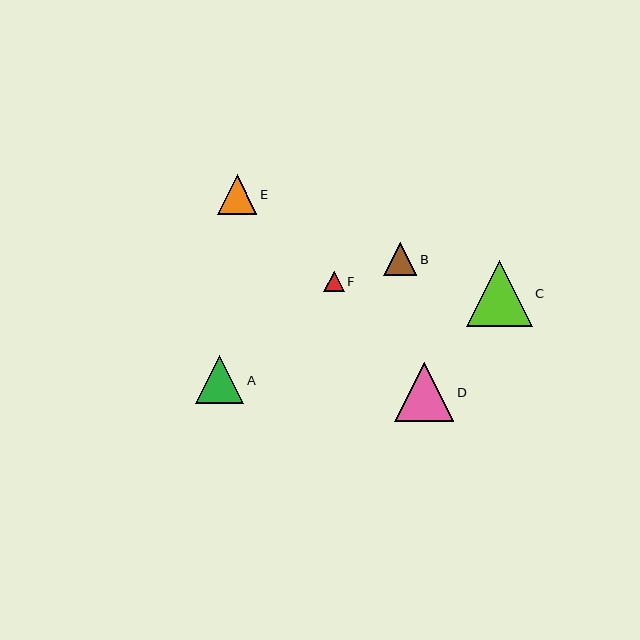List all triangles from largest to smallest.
From largest to smallest: C, D, A, E, B, F.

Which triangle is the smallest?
Triangle F is the smallest with a size of approximately 21 pixels.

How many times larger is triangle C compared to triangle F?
Triangle C is approximately 3.2 times the size of triangle F.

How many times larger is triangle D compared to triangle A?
Triangle D is approximately 1.2 times the size of triangle A.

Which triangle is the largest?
Triangle C is the largest with a size of approximately 66 pixels.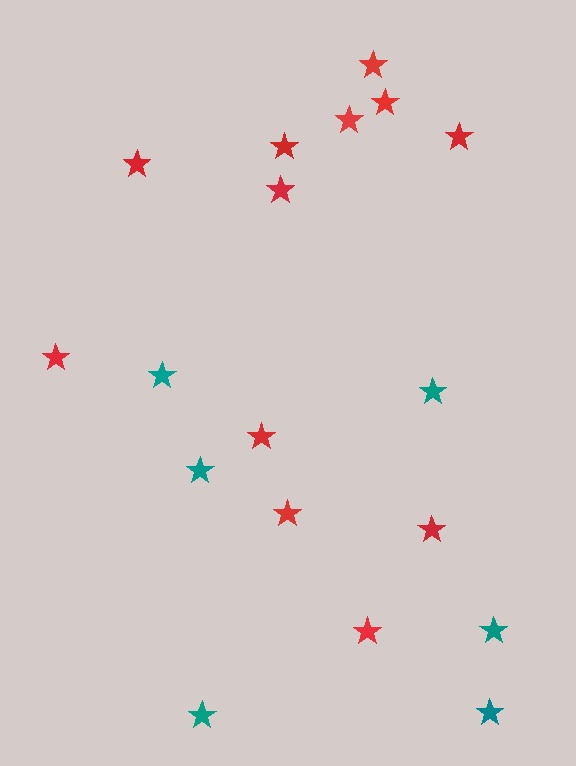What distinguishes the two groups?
There are 2 groups: one group of red stars (12) and one group of teal stars (6).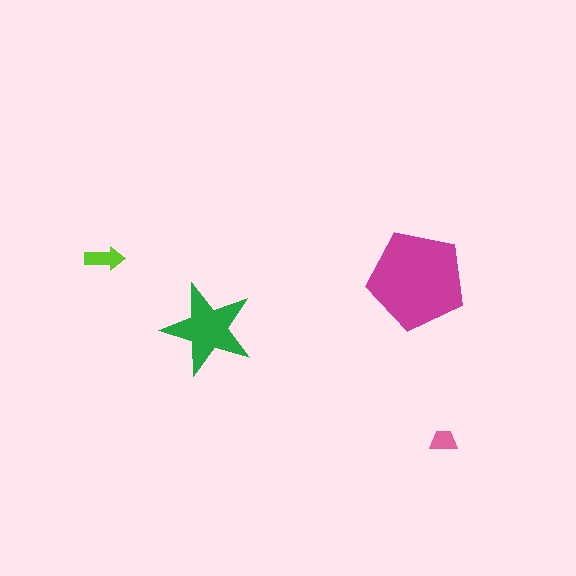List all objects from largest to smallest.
The magenta pentagon, the green star, the lime arrow, the pink trapezoid.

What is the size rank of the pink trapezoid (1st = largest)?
4th.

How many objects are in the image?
There are 4 objects in the image.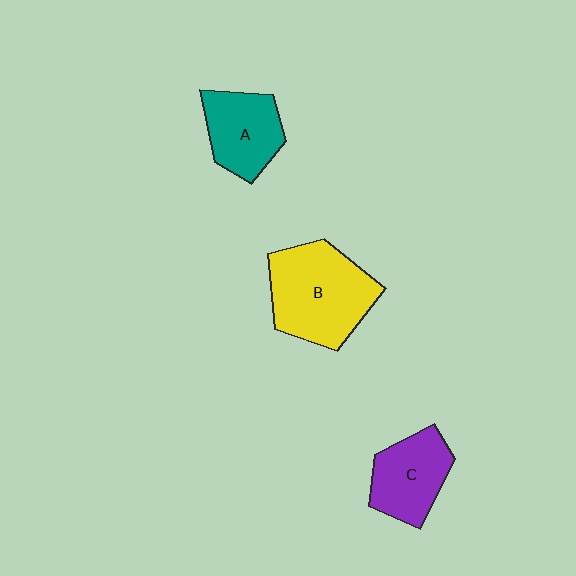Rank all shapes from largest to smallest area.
From largest to smallest: B (yellow), C (purple), A (teal).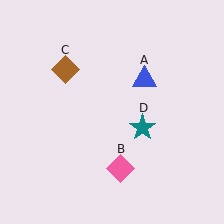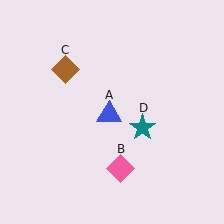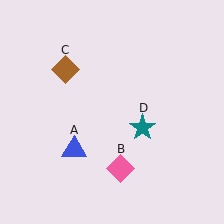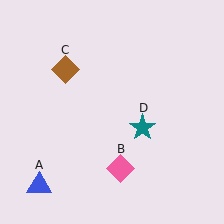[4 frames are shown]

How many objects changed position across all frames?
1 object changed position: blue triangle (object A).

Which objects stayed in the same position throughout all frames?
Pink diamond (object B) and brown diamond (object C) and teal star (object D) remained stationary.